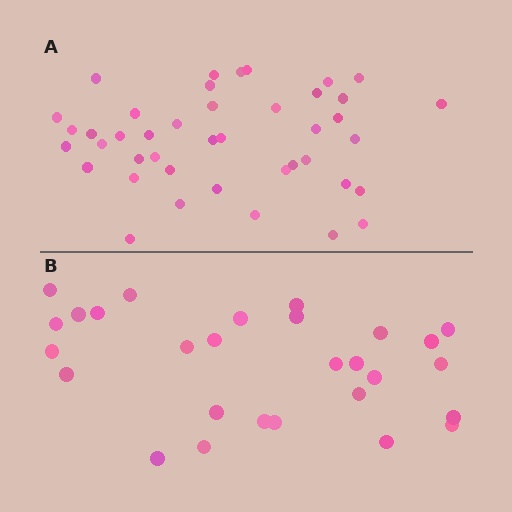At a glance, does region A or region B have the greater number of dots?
Region A (the top region) has more dots.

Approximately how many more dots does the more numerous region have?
Region A has approximately 15 more dots than region B.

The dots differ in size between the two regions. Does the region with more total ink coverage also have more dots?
No. Region B has more total ink coverage because its dots are larger, but region A actually contains more individual dots. Total area can be misleading — the number of items is what matters here.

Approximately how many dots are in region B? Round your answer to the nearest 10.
About 30 dots. (The exact count is 28, which rounds to 30.)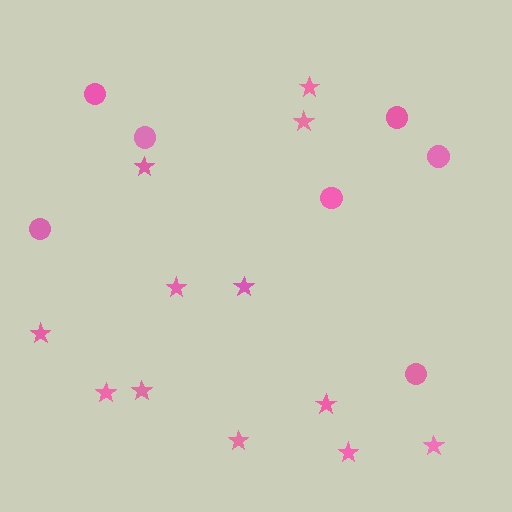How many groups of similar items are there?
There are 2 groups: one group of stars (12) and one group of circles (7).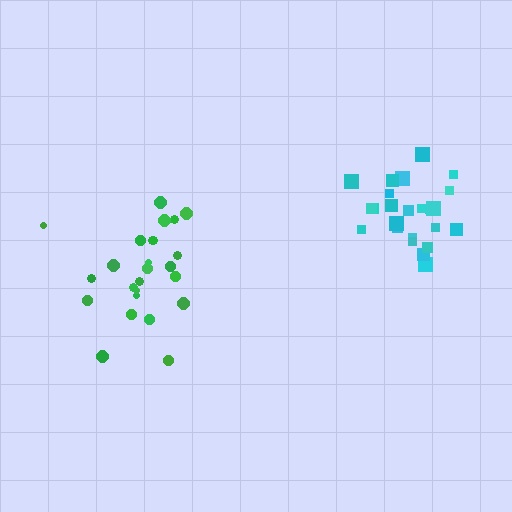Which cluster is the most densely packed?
Cyan.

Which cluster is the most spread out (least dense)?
Green.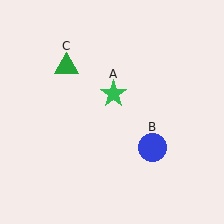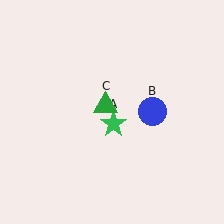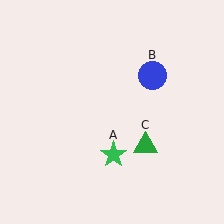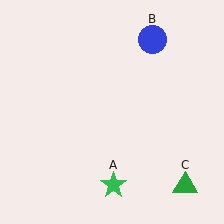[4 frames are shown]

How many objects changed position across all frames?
3 objects changed position: green star (object A), blue circle (object B), green triangle (object C).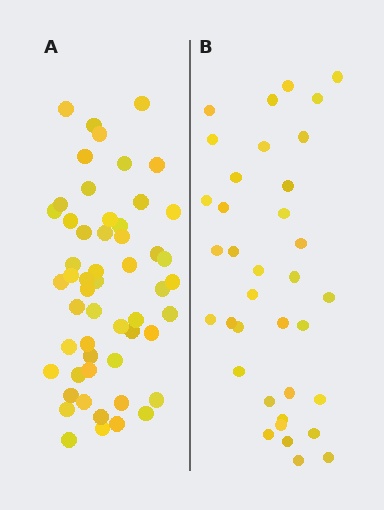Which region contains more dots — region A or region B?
Region A (the left region) has more dots.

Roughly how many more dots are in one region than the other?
Region A has approximately 20 more dots than region B.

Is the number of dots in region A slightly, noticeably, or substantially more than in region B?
Region A has substantially more. The ratio is roughly 1.5 to 1.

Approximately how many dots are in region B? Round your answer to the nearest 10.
About 40 dots. (The exact count is 36, which rounds to 40.)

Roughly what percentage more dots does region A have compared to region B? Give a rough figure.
About 50% more.